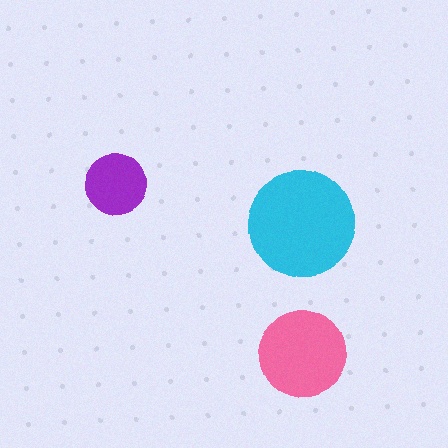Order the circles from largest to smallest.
the cyan one, the pink one, the purple one.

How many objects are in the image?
There are 3 objects in the image.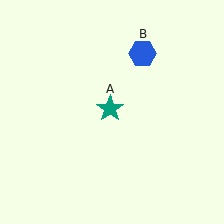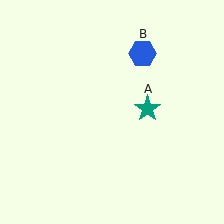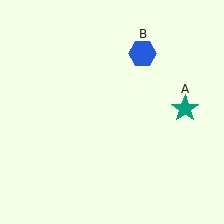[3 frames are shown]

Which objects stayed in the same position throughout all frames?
Blue hexagon (object B) remained stationary.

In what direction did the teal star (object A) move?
The teal star (object A) moved right.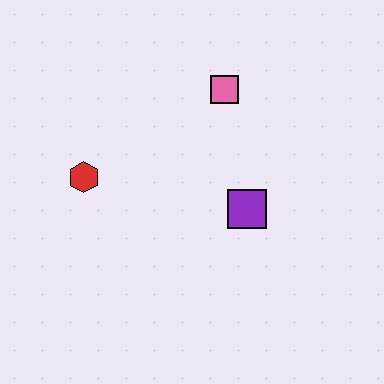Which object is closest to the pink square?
The purple square is closest to the pink square.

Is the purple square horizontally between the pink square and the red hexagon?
No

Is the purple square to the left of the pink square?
No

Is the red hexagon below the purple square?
No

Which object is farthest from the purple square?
The red hexagon is farthest from the purple square.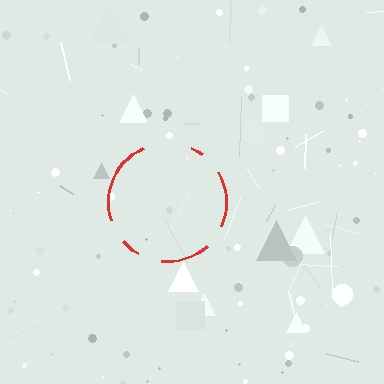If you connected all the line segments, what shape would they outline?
They would outline a circle.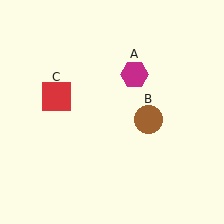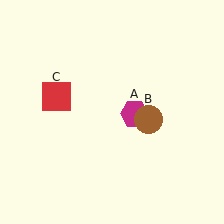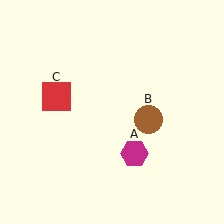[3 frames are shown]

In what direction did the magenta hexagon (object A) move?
The magenta hexagon (object A) moved down.